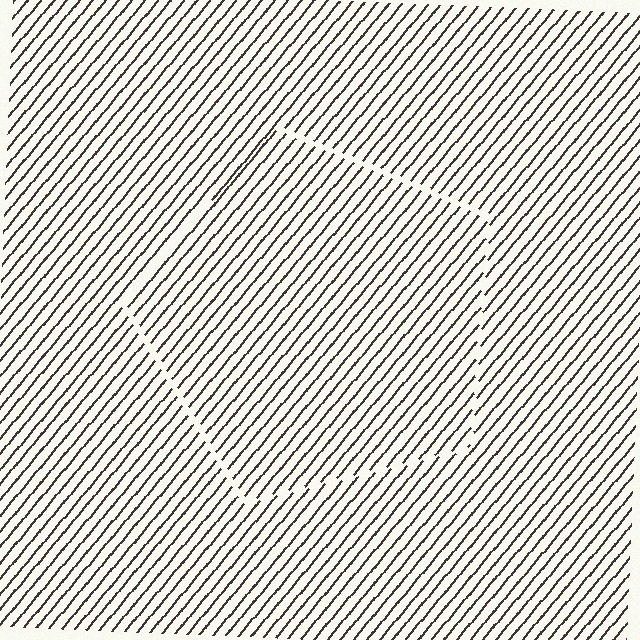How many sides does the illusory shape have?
5 sides — the line-ends trace a pentagon.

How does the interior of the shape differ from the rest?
The interior of the shape contains the same grating, shifted by half a period — the contour is defined by the phase discontinuity where line-ends from the inner and outer gratings abut.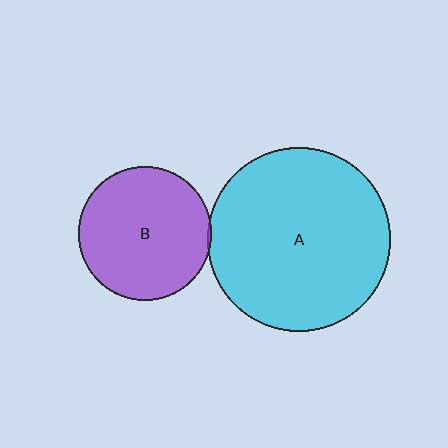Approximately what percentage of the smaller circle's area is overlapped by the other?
Approximately 5%.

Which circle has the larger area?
Circle A (cyan).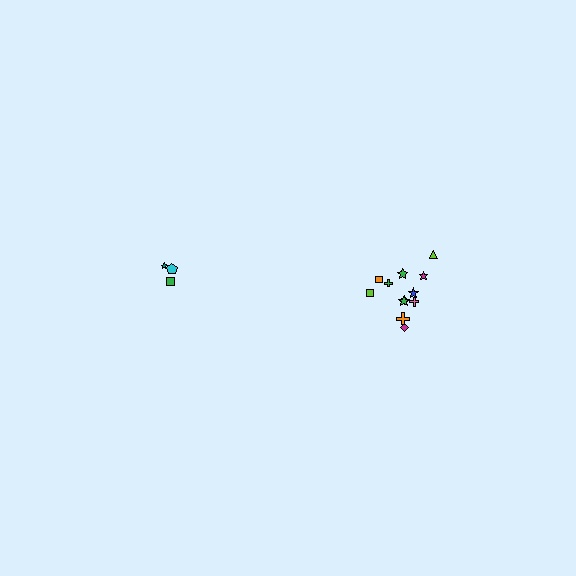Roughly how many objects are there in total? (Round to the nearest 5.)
Roughly 15 objects in total.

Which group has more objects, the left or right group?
The right group.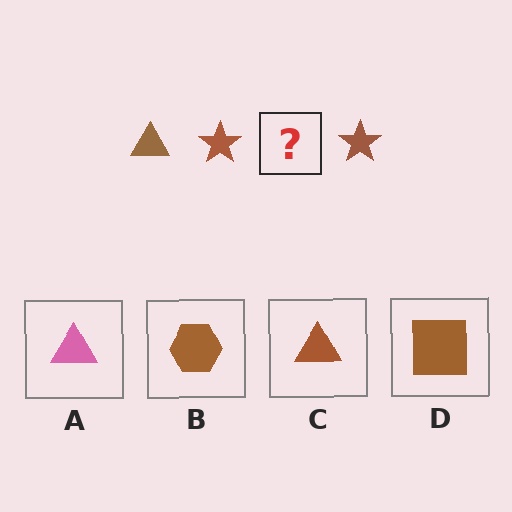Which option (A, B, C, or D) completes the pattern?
C.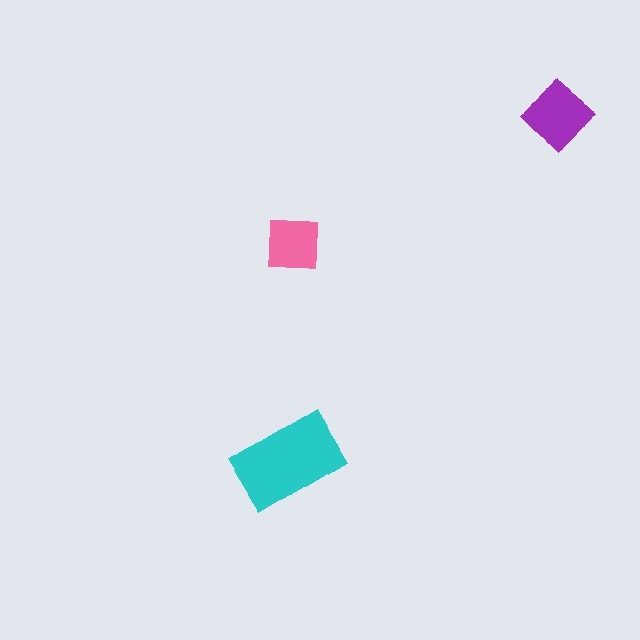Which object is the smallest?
The pink square.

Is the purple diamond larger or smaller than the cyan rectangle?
Smaller.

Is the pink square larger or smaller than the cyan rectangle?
Smaller.